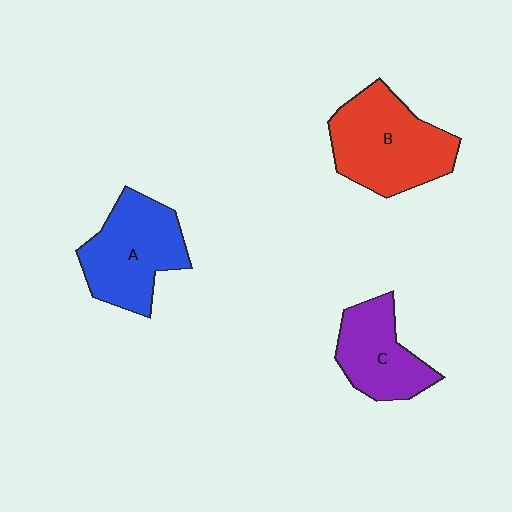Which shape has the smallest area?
Shape C (purple).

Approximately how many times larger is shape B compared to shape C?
Approximately 1.4 times.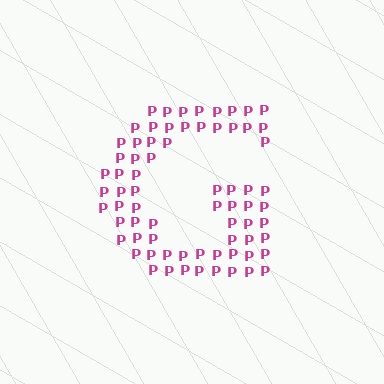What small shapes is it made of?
It is made of small letter P's.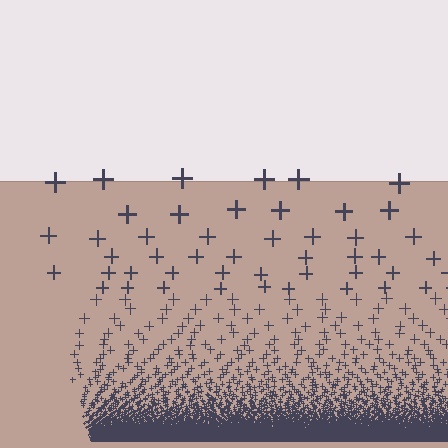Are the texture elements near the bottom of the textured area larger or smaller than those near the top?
Smaller. The gradient is inverted — elements near the bottom are smaller and denser.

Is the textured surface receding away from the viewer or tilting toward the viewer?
The surface appears to tilt toward the viewer. Texture elements get larger and sparser toward the top.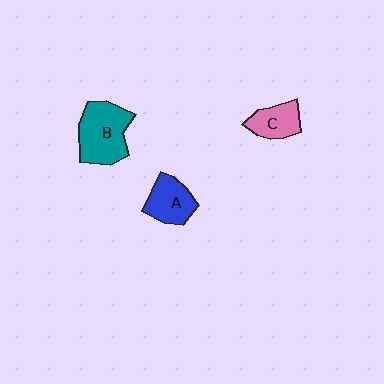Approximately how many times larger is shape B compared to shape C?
Approximately 1.8 times.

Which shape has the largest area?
Shape B (teal).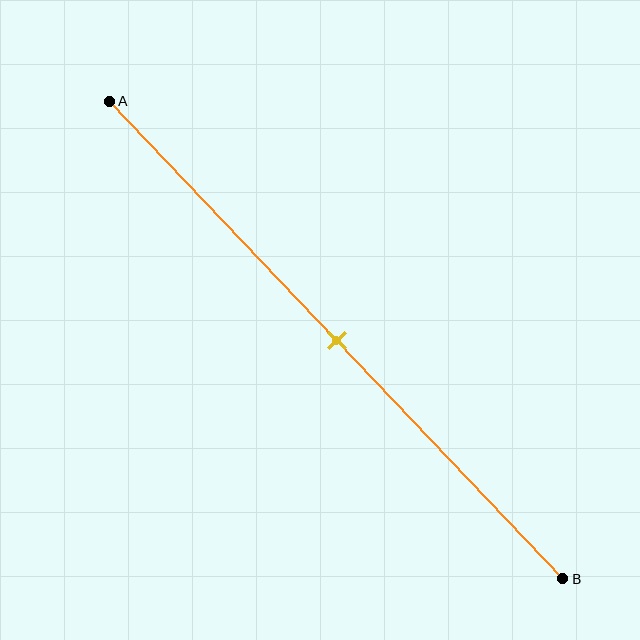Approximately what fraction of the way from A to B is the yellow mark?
The yellow mark is approximately 50% of the way from A to B.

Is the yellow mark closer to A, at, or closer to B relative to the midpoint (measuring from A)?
The yellow mark is approximately at the midpoint of segment AB.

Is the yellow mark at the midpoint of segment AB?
Yes, the mark is approximately at the midpoint.